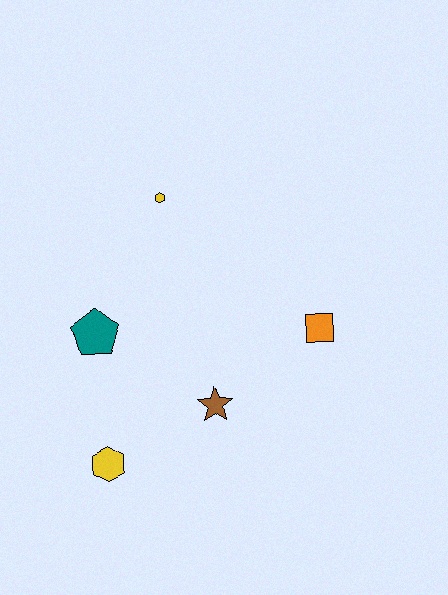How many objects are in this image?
There are 5 objects.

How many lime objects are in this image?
There are no lime objects.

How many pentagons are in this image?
There is 1 pentagon.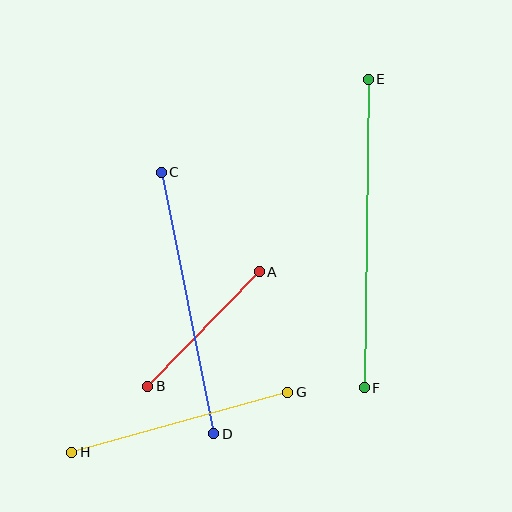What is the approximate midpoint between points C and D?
The midpoint is at approximately (187, 303) pixels.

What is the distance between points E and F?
The distance is approximately 309 pixels.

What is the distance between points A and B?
The distance is approximately 160 pixels.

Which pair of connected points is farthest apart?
Points E and F are farthest apart.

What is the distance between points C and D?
The distance is approximately 267 pixels.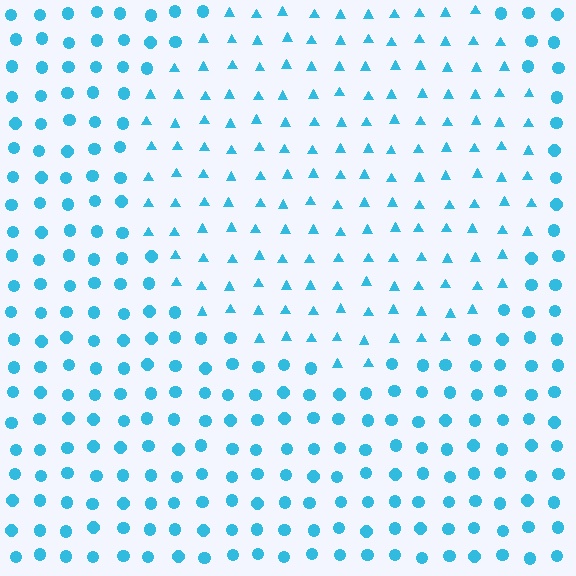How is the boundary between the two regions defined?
The boundary is defined by a change in element shape: triangles inside vs. circles outside. All elements share the same color and spacing.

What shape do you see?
I see a circle.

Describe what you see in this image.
The image is filled with small cyan elements arranged in a uniform grid. A circle-shaped region contains triangles, while the surrounding area contains circles. The boundary is defined purely by the change in element shape.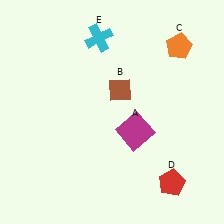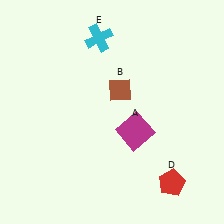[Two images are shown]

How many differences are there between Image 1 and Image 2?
There is 1 difference between the two images.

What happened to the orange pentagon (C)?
The orange pentagon (C) was removed in Image 2. It was in the top-right area of Image 1.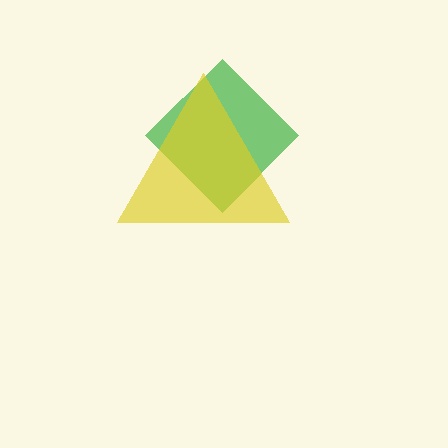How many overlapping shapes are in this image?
There are 2 overlapping shapes in the image.